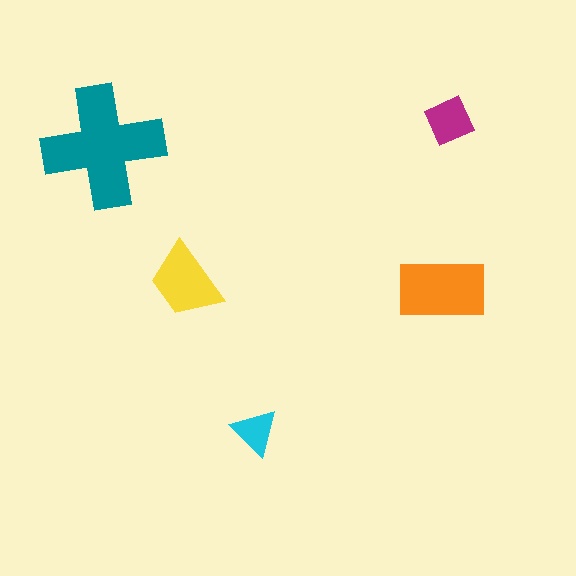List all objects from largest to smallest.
The teal cross, the orange rectangle, the yellow trapezoid, the magenta square, the cyan triangle.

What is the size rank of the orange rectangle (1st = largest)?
2nd.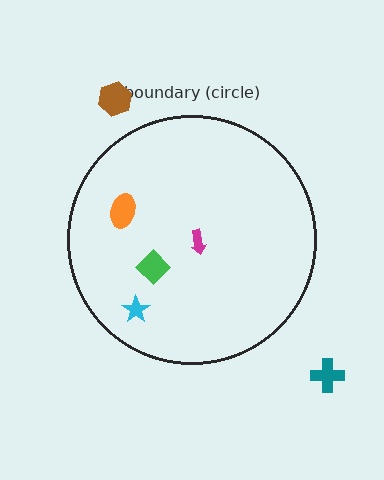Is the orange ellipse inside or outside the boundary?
Inside.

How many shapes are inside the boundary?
4 inside, 2 outside.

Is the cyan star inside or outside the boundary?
Inside.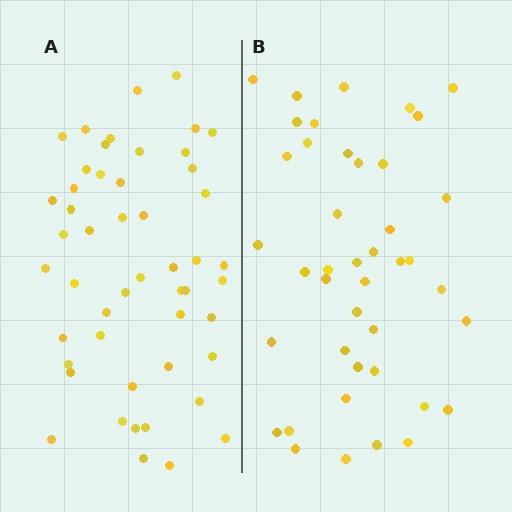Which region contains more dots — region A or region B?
Region A (the left region) has more dots.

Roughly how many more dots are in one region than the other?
Region A has roughly 8 or so more dots than region B.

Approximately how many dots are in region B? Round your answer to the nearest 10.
About 40 dots. (The exact count is 42, which rounds to 40.)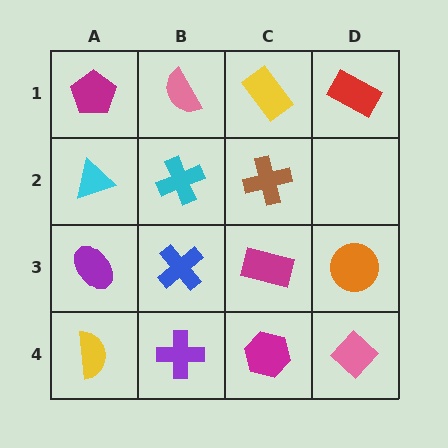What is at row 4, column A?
A yellow semicircle.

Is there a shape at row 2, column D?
No, that cell is empty.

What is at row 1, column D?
A red rectangle.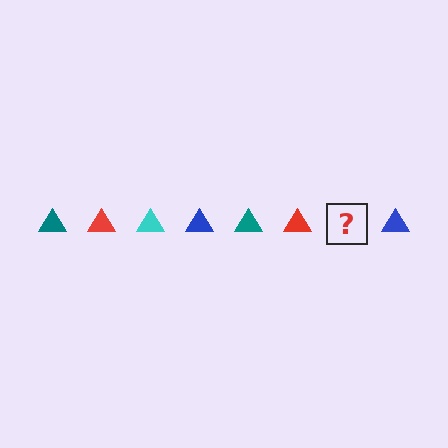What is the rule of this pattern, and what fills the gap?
The rule is that the pattern cycles through teal, red, cyan, blue triangles. The gap should be filled with a cyan triangle.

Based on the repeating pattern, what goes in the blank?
The blank should be a cyan triangle.